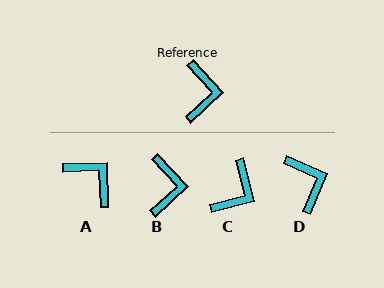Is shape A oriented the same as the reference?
No, it is off by about 49 degrees.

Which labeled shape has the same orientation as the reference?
B.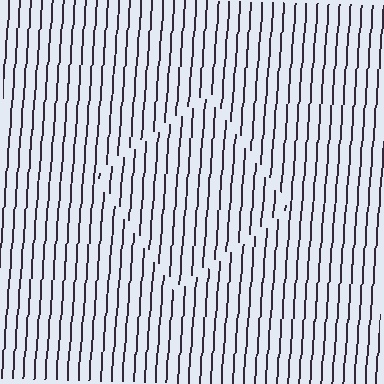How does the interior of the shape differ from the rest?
The interior of the shape contains the same grating, shifted by half a period — the contour is defined by the phase discontinuity where line-ends from the inner and outer gratings abut.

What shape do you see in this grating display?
An illusory square. The interior of the shape contains the same grating, shifted by half a period — the contour is defined by the phase discontinuity where line-ends from the inner and outer gratings abut.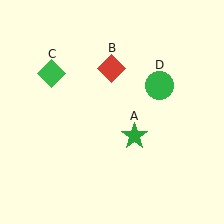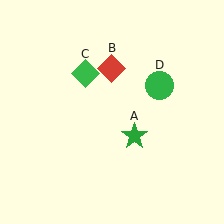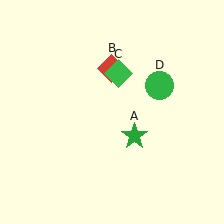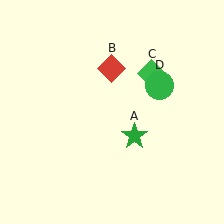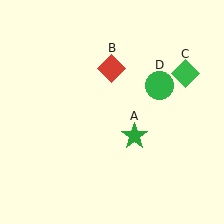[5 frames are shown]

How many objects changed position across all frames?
1 object changed position: green diamond (object C).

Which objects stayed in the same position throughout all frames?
Green star (object A) and red diamond (object B) and green circle (object D) remained stationary.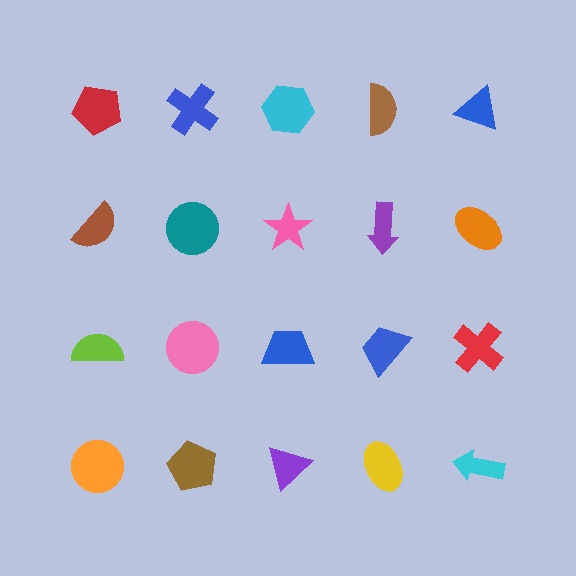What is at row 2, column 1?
A brown semicircle.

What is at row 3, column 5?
A red cross.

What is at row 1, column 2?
A blue cross.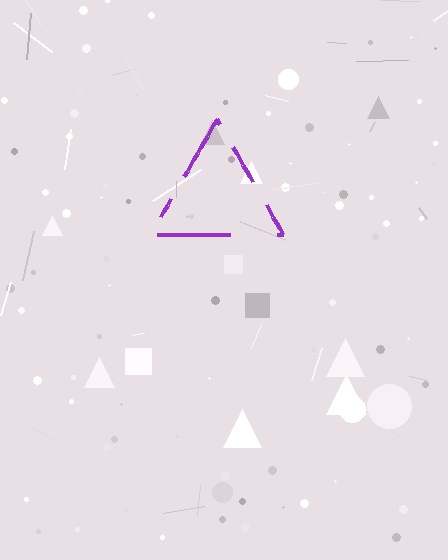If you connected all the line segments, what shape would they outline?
They would outline a triangle.